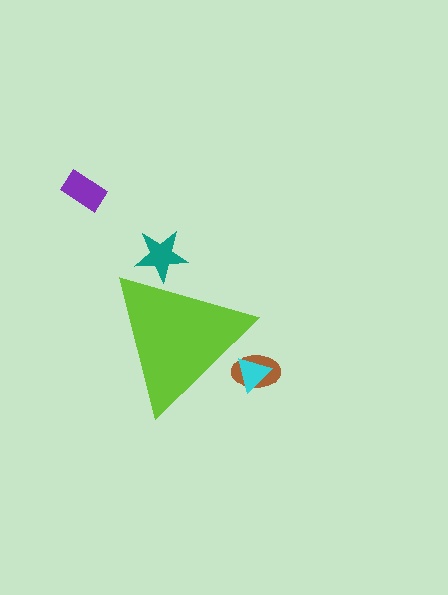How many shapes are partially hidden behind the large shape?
3 shapes are partially hidden.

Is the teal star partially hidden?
Yes, the teal star is partially hidden behind the lime triangle.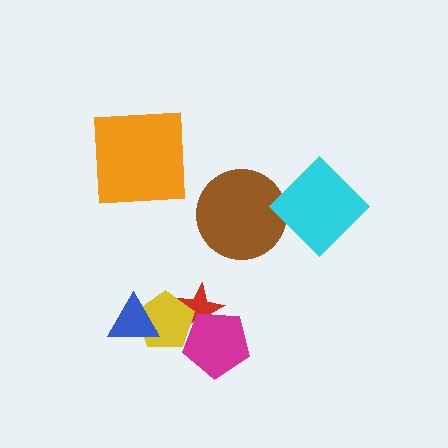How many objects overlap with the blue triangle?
1 object overlaps with the blue triangle.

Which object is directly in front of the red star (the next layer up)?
The yellow pentagon is directly in front of the red star.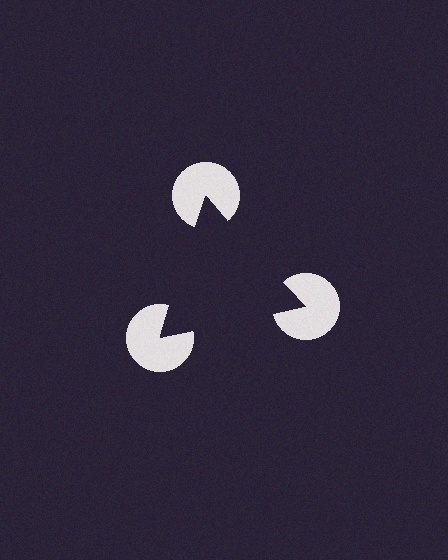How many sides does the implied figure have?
3 sides.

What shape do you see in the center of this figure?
An illusory triangle — its edges are inferred from the aligned wedge cuts in the pac-man discs, not physically drawn.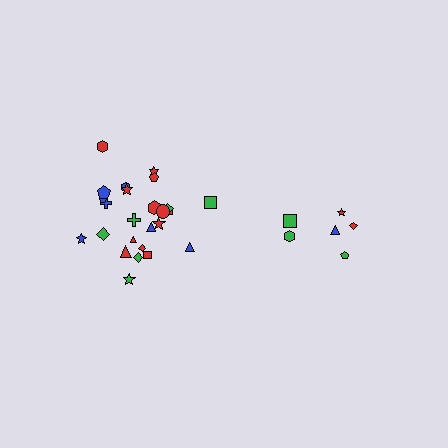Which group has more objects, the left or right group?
The left group.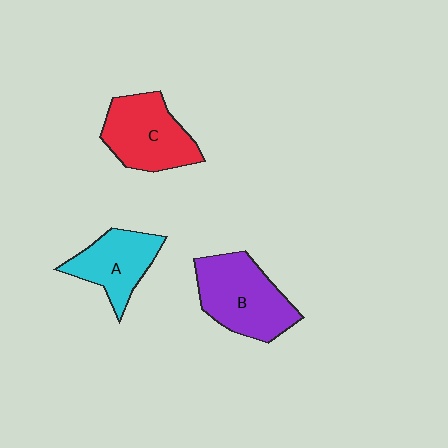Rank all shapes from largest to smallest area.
From largest to smallest: B (purple), C (red), A (cyan).